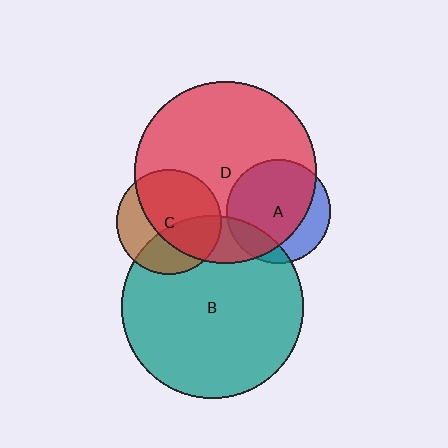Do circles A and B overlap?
Yes.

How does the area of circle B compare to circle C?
Approximately 3.0 times.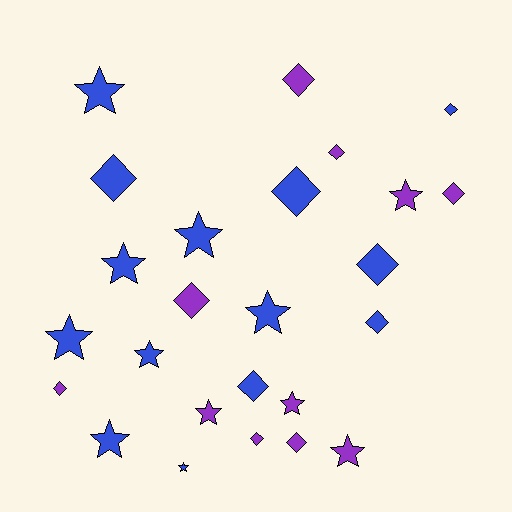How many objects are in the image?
There are 25 objects.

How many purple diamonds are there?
There are 7 purple diamonds.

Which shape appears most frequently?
Diamond, with 13 objects.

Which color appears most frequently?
Blue, with 14 objects.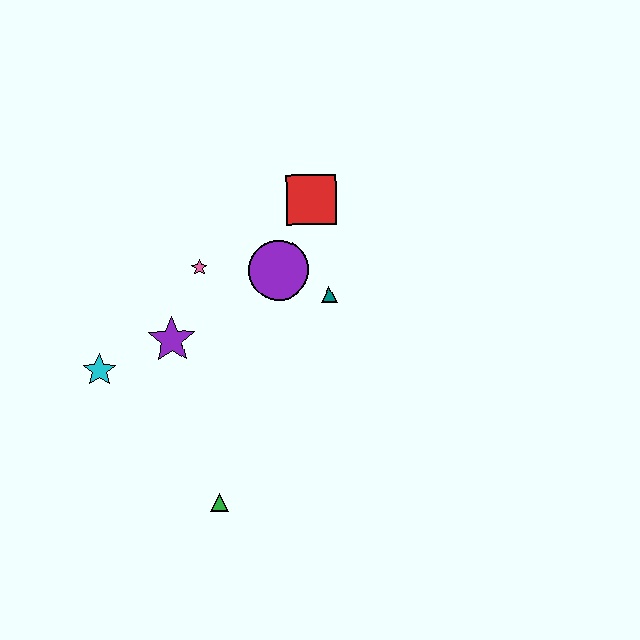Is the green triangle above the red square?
No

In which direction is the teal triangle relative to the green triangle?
The teal triangle is above the green triangle.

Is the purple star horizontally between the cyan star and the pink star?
Yes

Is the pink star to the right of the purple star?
Yes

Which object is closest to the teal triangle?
The purple circle is closest to the teal triangle.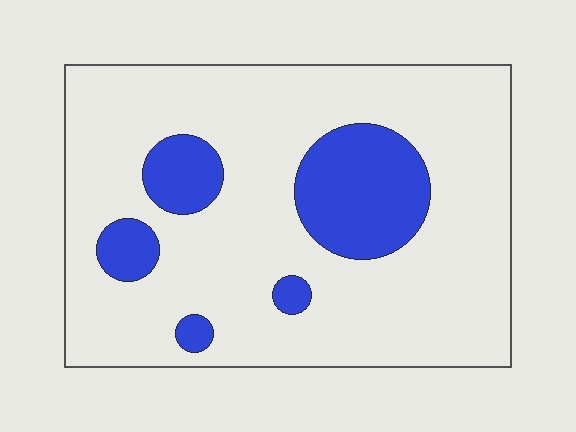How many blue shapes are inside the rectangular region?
5.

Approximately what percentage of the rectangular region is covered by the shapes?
Approximately 20%.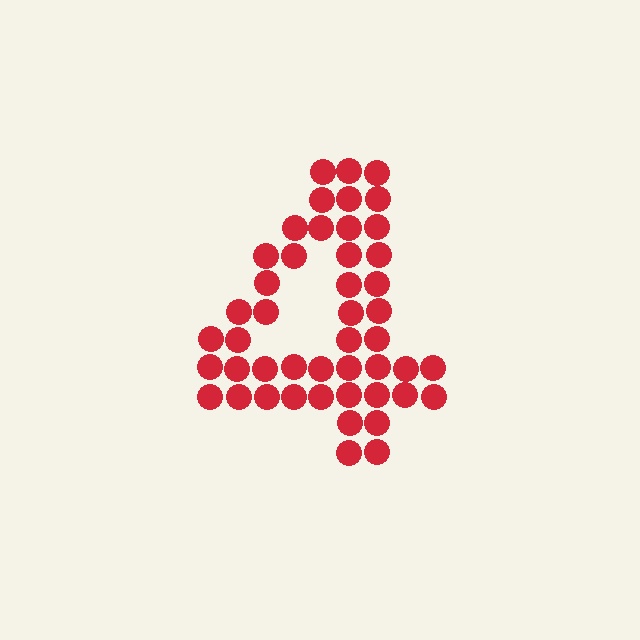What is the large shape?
The large shape is the digit 4.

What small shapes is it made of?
It is made of small circles.